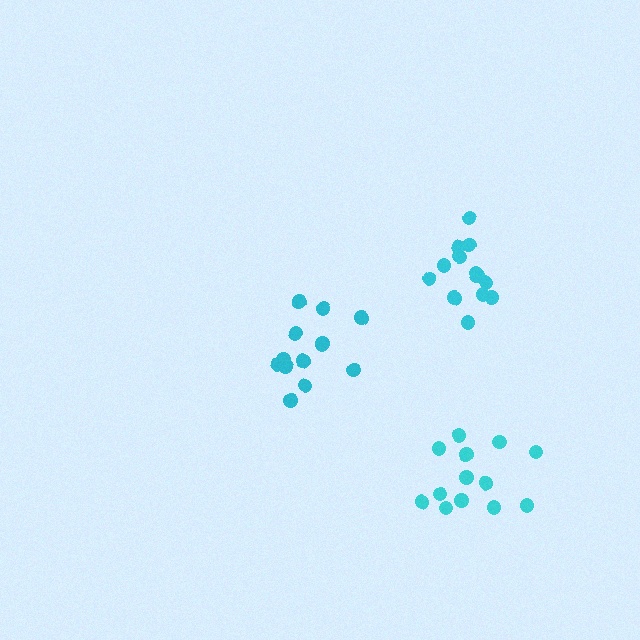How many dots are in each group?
Group 1: 13 dots, Group 2: 13 dots, Group 3: 13 dots (39 total).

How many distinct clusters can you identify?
There are 3 distinct clusters.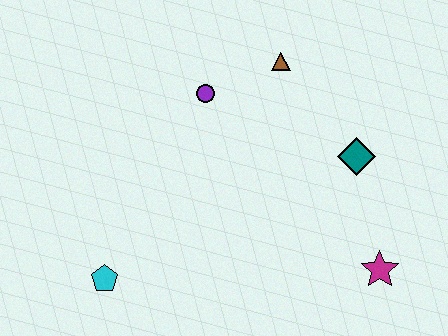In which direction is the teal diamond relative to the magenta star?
The teal diamond is above the magenta star.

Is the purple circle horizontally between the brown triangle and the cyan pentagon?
Yes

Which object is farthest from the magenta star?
The cyan pentagon is farthest from the magenta star.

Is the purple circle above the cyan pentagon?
Yes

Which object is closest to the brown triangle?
The purple circle is closest to the brown triangle.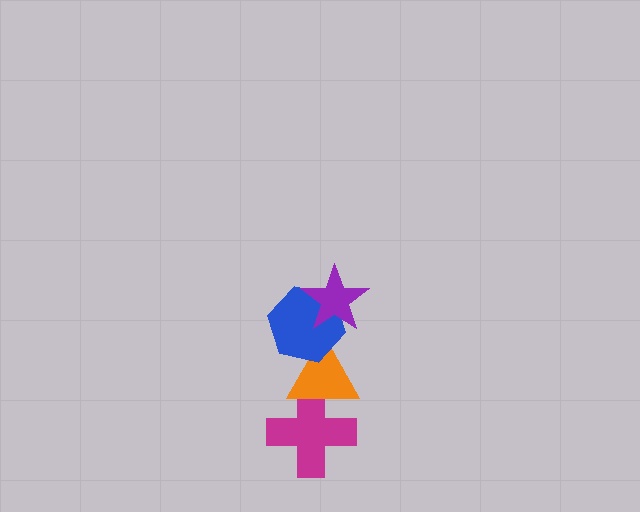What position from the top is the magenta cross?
The magenta cross is 4th from the top.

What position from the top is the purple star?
The purple star is 1st from the top.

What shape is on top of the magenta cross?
The orange triangle is on top of the magenta cross.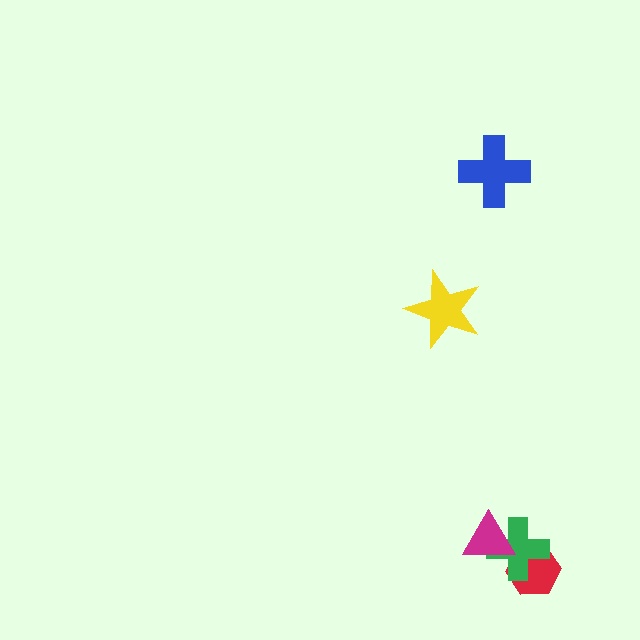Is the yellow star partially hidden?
No, no other shape covers it.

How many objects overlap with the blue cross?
0 objects overlap with the blue cross.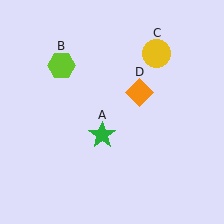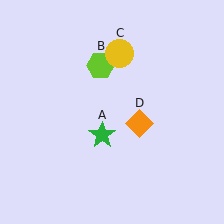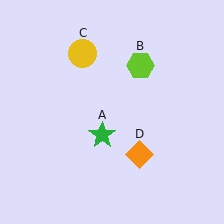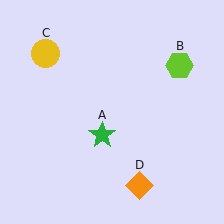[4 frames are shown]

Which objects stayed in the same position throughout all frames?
Green star (object A) remained stationary.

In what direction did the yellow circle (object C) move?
The yellow circle (object C) moved left.